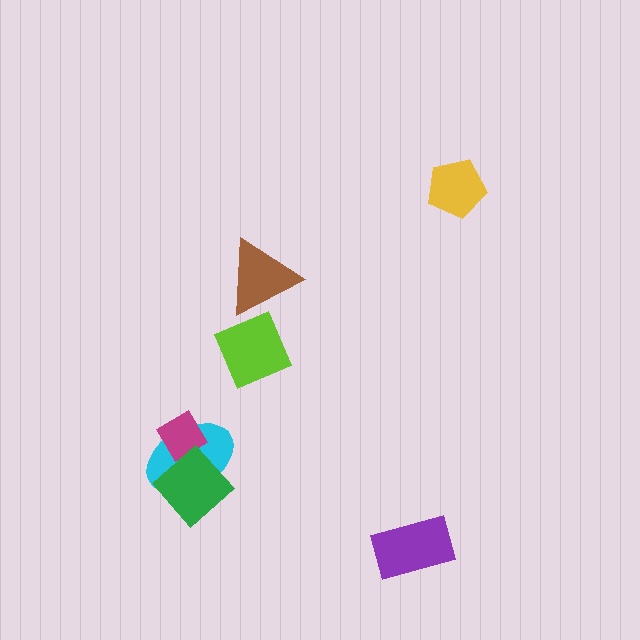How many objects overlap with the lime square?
0 objects overlap with the lime square.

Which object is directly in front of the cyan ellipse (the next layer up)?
The magenta diamond is directly in front of the cyan ellipse.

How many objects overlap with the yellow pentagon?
0 objects overlap with the yellow pentagon.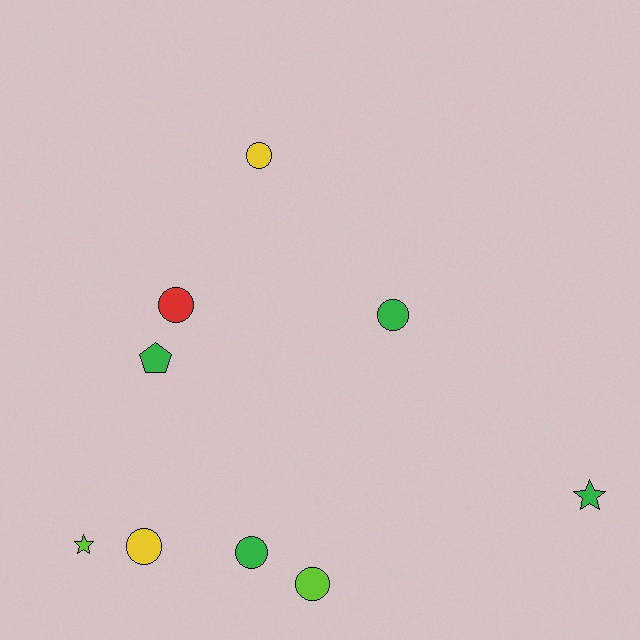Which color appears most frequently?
Green, with 4 objects.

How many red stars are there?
There are no red stars.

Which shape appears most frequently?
Circle, with 6 objects.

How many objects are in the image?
There are 9 objects.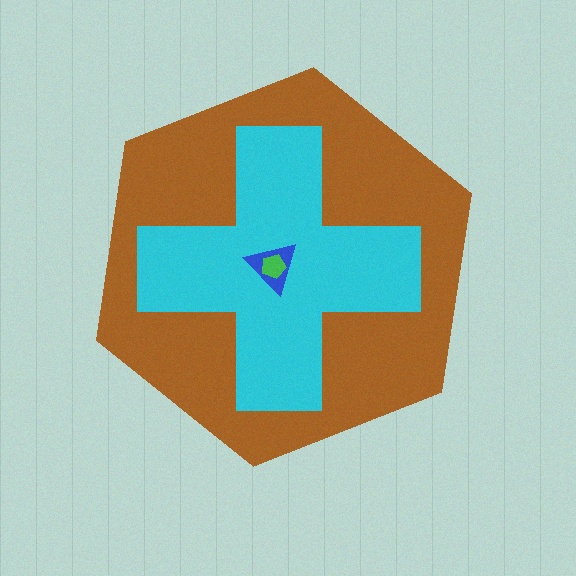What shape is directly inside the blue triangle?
The green pentagon.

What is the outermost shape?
The brown hexagon.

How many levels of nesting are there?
4.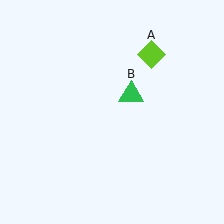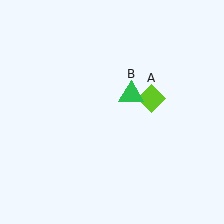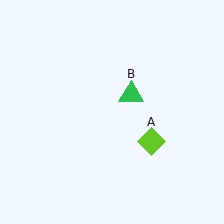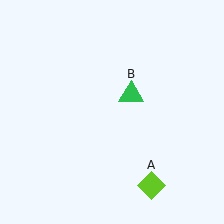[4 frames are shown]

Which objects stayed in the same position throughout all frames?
Green triangle (object B) remained stationary.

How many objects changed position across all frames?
1 object changed position: lime diamond (object A).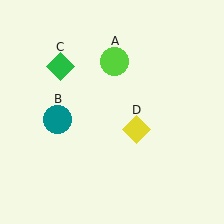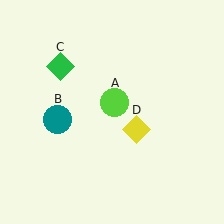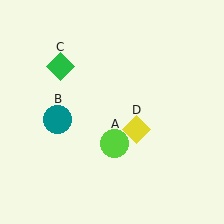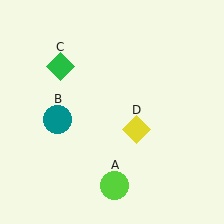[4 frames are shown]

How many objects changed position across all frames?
1 object changed position: lime circle (object A).